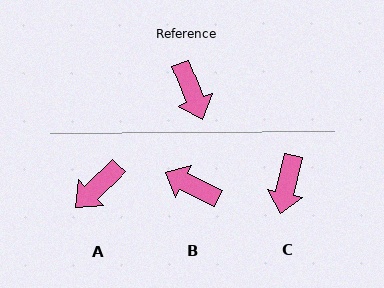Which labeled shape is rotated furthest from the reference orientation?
B, about 137 degrees away.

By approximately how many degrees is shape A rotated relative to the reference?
Approximately 67 degrees clockwise.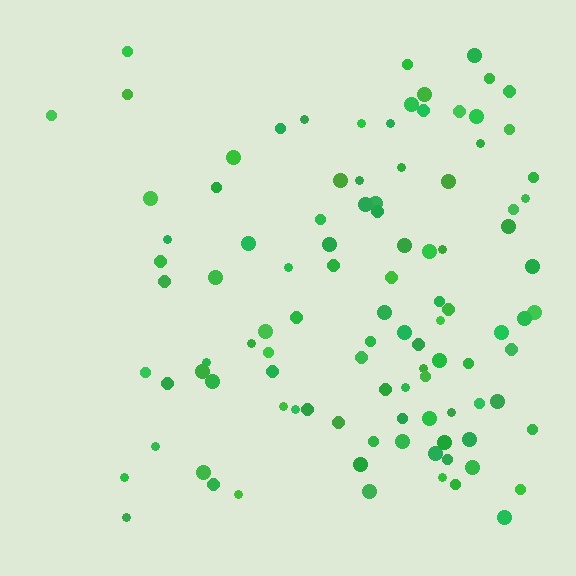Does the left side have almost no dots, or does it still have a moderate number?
Still a moderate number, just noticeably fewer than the right.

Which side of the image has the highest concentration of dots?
The right.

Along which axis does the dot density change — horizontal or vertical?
Horizontal.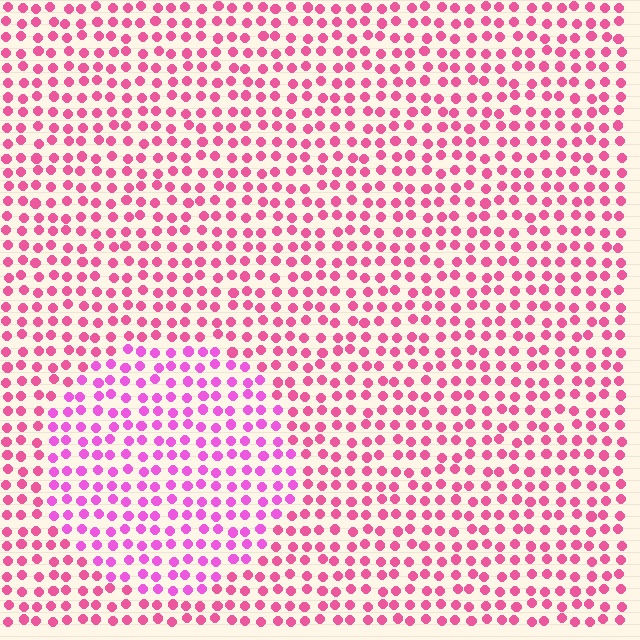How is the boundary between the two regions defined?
The boundary is defined purely by a slight shift in hue (about 27 degrees). Spacing, size, and orientation are identical on both sides.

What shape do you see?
I see a circle.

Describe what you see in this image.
The image is filled with small pink elements in a uniform arrangement. A circle-shaped region is visible where the elements are tinted to a slightly different hue, forming a subtle color boundary.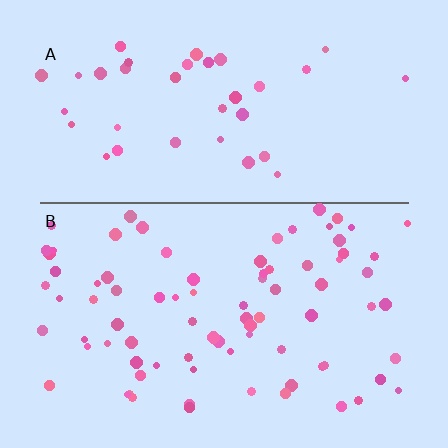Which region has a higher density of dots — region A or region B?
B (the bottom).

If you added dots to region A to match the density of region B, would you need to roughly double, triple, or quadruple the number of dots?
Approximately double.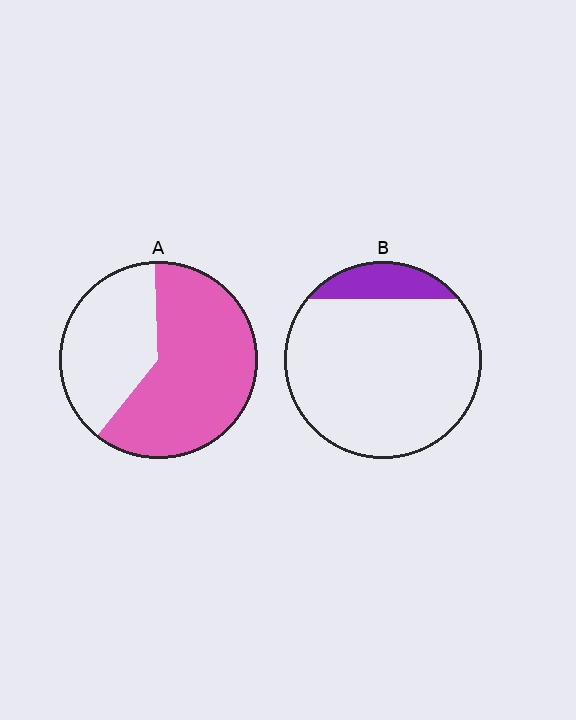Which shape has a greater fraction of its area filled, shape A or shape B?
Shape A.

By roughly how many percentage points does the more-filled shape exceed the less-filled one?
By roughly 50 percentage points (A over B).